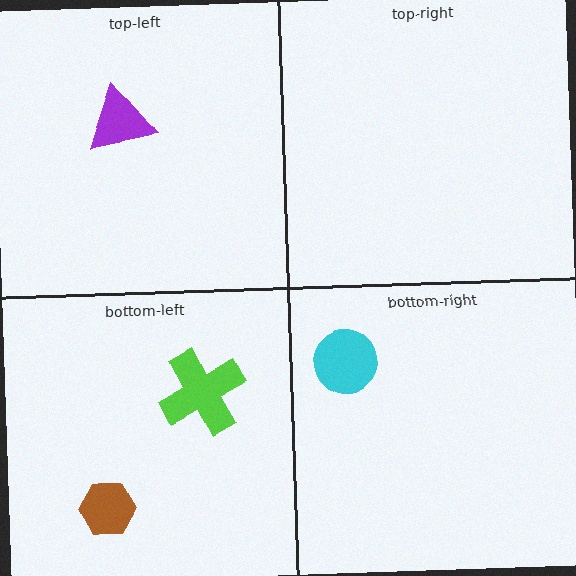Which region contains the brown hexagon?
The bottom-left region.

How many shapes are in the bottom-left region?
2.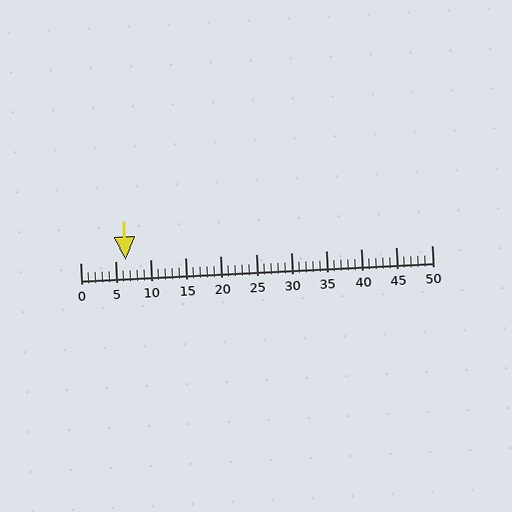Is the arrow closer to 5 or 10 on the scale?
The arrow is closer to 5.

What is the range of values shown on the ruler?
The ruler shows values from 0 to 50.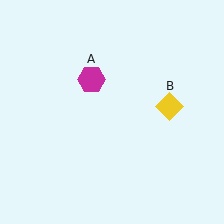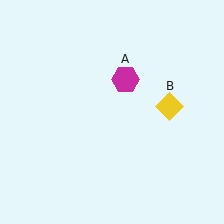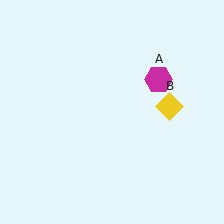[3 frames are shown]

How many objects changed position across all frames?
1 object changed position: magenta hexagon (object A).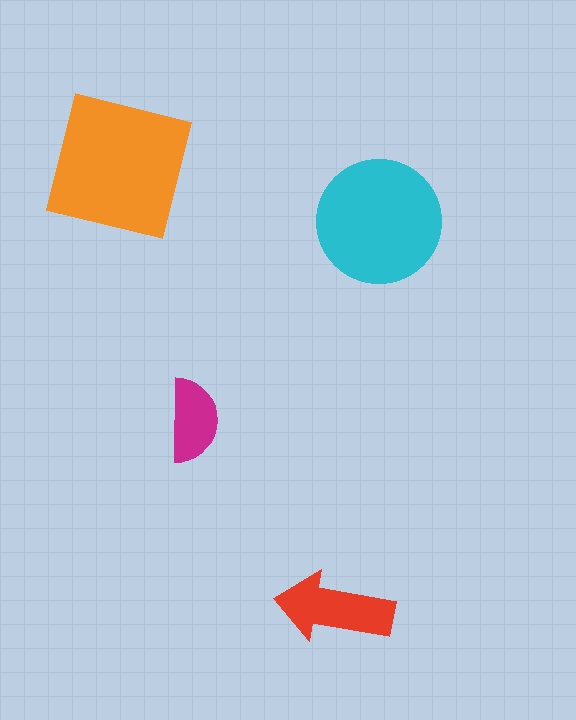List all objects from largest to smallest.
The orange square, the cyan circle, the red arrow, the magenta semicircle.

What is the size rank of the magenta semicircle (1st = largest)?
4th.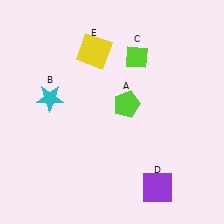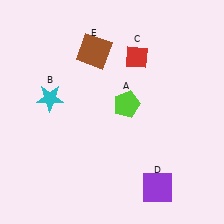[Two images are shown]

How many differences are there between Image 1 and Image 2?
There are 2 differences between the two images.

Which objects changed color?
C changed from lime to red. E changed from yellow to brown.